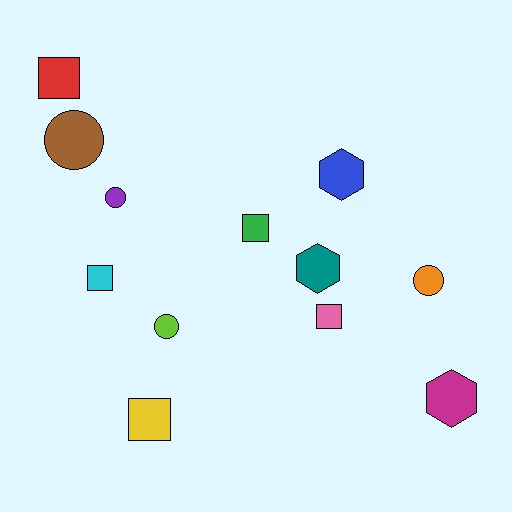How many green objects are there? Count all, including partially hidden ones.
There is 1 green object.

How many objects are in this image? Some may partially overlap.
There are 12 objects.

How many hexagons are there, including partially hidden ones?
There are 3 hexagons.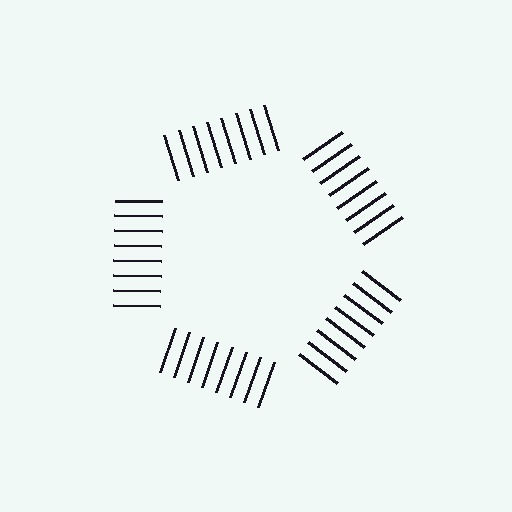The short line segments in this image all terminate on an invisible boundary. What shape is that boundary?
An illusory pentagon — the line segments terminate on its edges but no continuous stroke is drawn.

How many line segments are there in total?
40 — 8 along each of the 5 edges.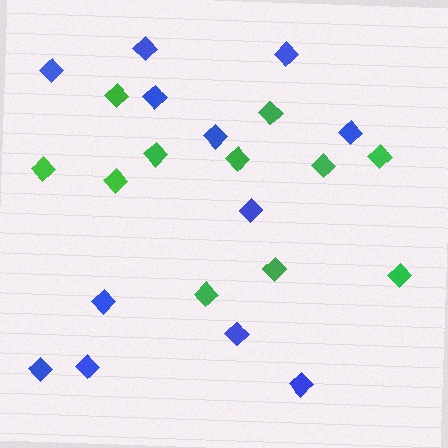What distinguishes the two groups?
There are 2 groups: one group of green diamonds (11) and one group of blue diamonds (12).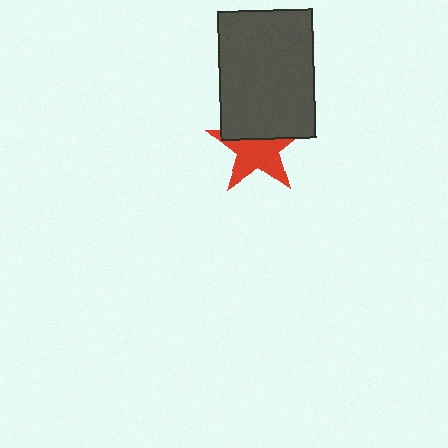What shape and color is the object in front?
The object in front is a dark gray rectangle.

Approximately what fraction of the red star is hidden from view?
Roughly 41% of the red star is hidden behind the dark gray rectangle.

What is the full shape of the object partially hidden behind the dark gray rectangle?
The partially hidden object is a red star.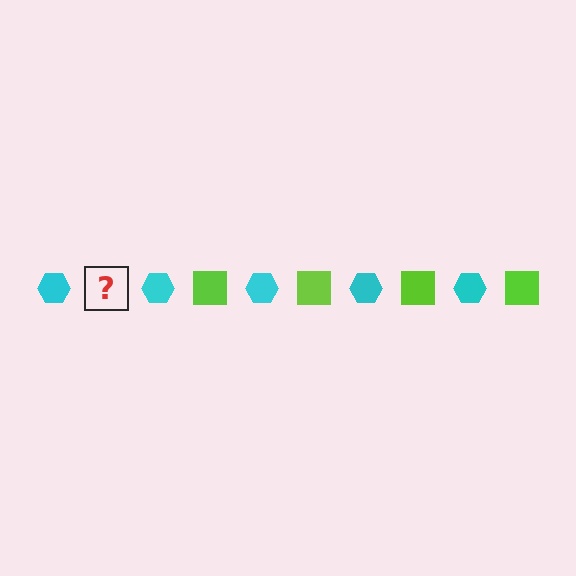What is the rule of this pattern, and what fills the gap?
The rule is that the pattern alternates between cyan hexagon and lime square. The gap should be filled with a lime square.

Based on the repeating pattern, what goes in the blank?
The blank should be a lime square.